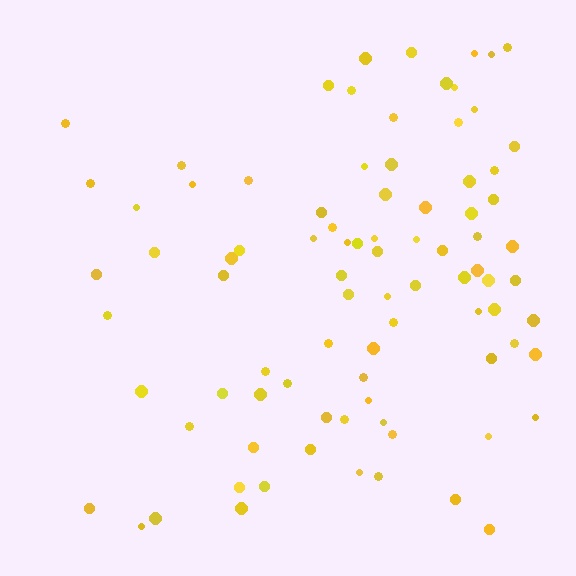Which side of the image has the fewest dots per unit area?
The left.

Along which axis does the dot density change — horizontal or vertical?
Horizontal.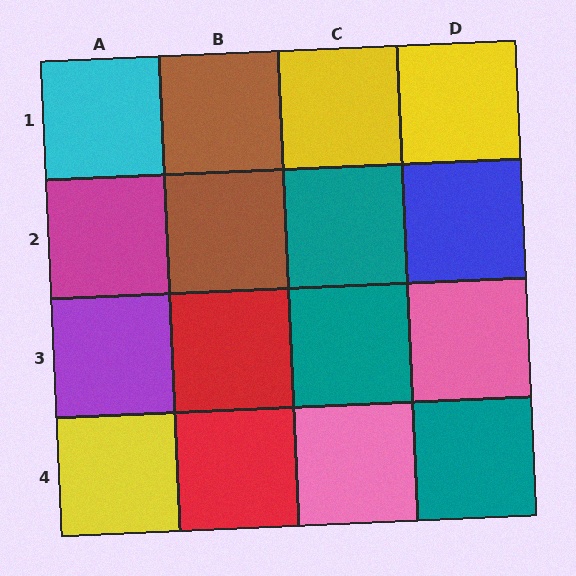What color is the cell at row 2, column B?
Brown.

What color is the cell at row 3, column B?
Red.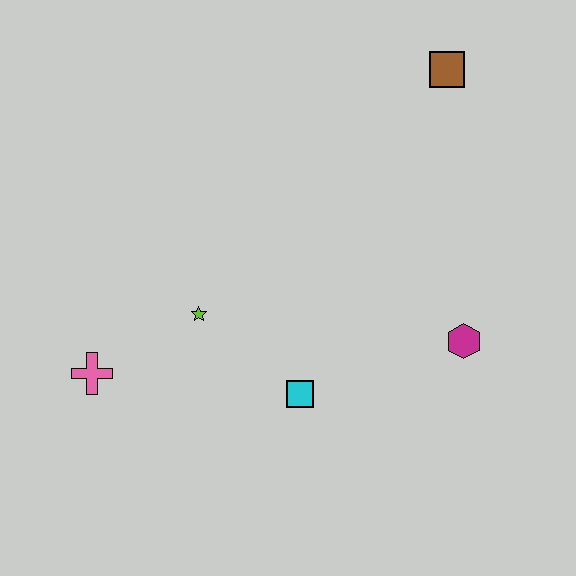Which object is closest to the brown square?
The magenta hexagon is closest to the brown square.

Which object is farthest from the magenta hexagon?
The pink cross is farthest from the magenta hexagon.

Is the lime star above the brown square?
No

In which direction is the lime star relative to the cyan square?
The lime star is to the left of the cyan square.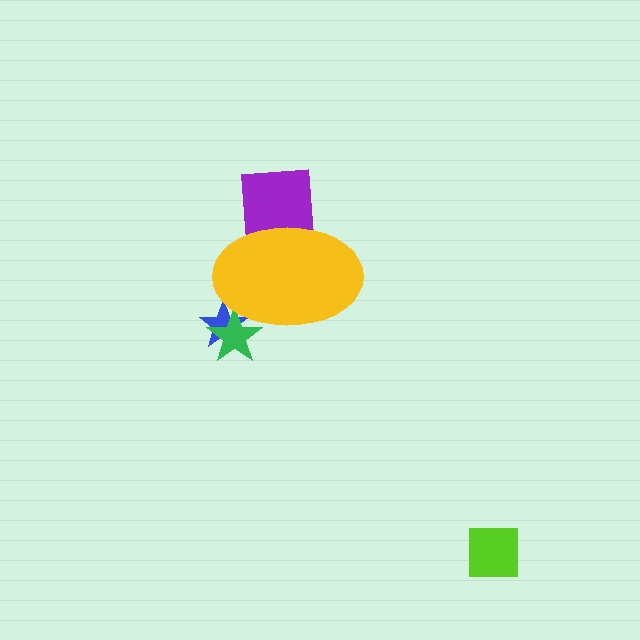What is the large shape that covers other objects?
A yellow ellipse.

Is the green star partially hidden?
Yes, the green star is partially hidden behind the yellow ellipse.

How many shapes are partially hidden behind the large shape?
3 shapes are partially hidden.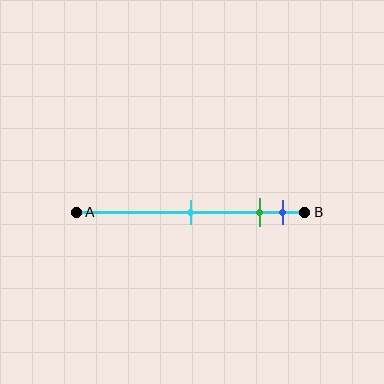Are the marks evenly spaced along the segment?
No, the marks are not evenly spaced.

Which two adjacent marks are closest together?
The green and blue marks are the closest adjacent pair.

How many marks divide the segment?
There are 3 marks dividing the segment.